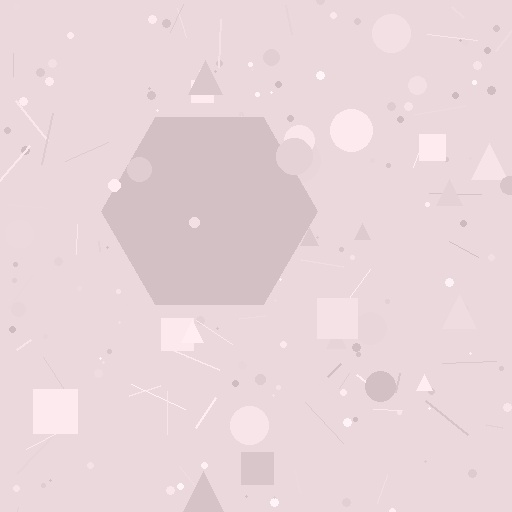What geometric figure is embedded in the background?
A hexagon is embedded in the background.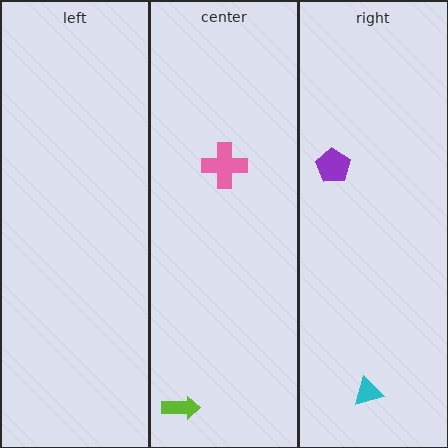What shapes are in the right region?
The purple pentagon, the cyan triangle.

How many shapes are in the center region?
2.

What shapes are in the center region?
The pink cross, the lime arrow.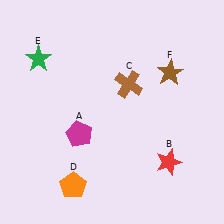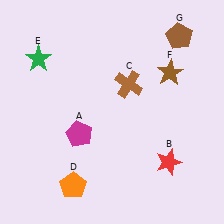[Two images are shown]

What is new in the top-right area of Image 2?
A brown pentagon (G) was added in the top-right area of Image 2.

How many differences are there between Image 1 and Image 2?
There is 1 difference between the two images.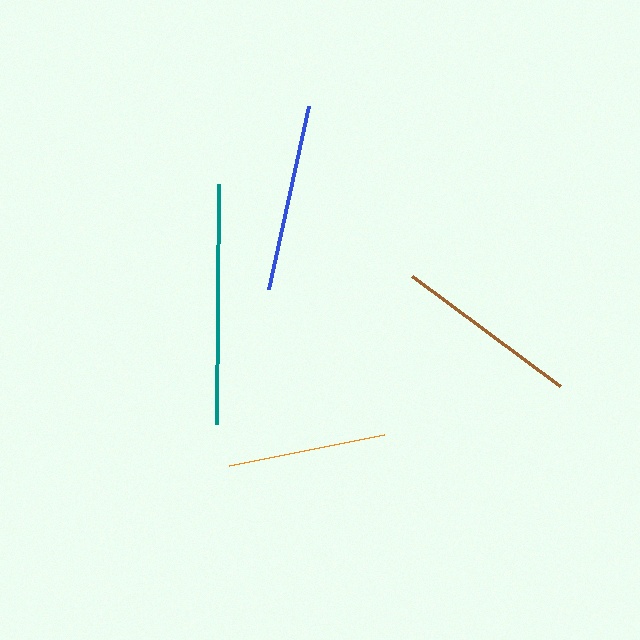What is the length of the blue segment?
The blue segment is approximately 187 pixels long.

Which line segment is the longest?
The teal line is the longest at approximately 240 pixels.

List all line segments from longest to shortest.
From longest to shortest: teal, blue, brown, orange.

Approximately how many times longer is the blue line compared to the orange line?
The blue line is approximately 1.2 times the length of the orange line.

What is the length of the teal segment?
The teal segment is approximately 240 pixels long.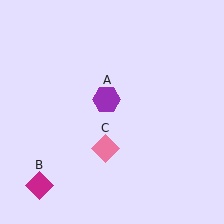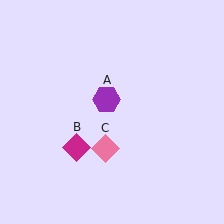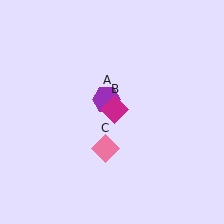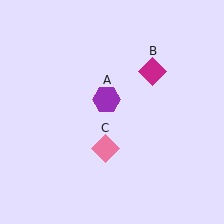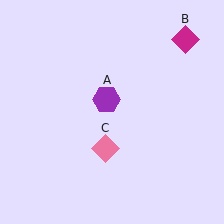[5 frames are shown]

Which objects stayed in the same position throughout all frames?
Purple hexagon (object A) and pink diamond (object C) remained stationary.